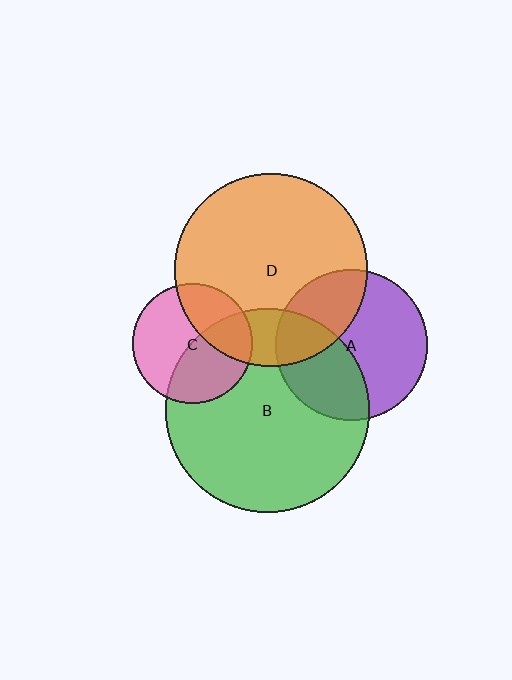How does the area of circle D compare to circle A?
Approximately 1.6 times.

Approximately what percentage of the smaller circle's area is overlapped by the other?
Approximately 40%.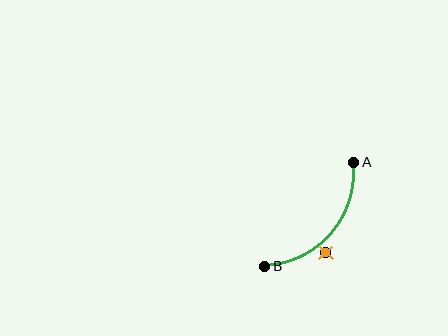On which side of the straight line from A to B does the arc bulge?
The arc bulges below and to the right of the straight line connecting A and B.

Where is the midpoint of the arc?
The arc midpoint is the point on the curve farthest from the straight line joining A and B. It sits below and to the right of that line.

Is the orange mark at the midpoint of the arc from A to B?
No — the orange mark does not lie on the arc at all. It sits slightly outside the curve.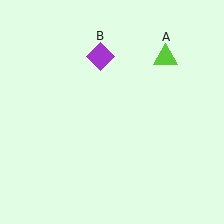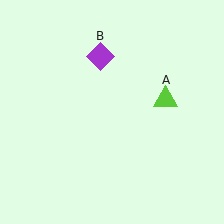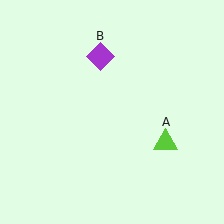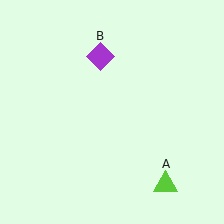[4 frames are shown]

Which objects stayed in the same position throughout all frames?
Purple diamond (object B) remained stationary.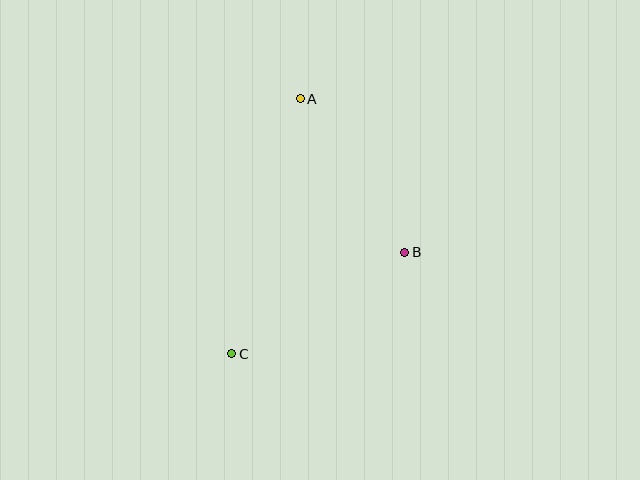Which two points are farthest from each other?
Points A and C are farthest from each other.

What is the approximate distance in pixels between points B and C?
The distance between B and C is approximately 200 pixels.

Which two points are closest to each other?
Points A and B are closest to each other.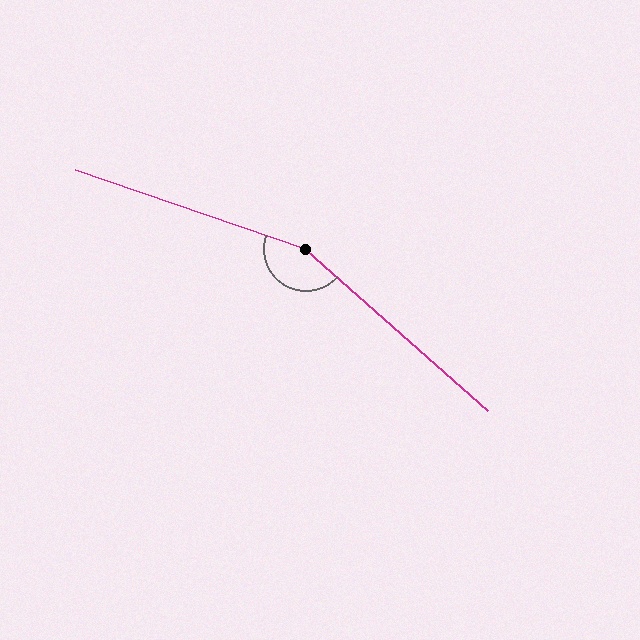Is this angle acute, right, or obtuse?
It is obtuse.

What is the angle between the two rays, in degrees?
Approximately 157 degrees.